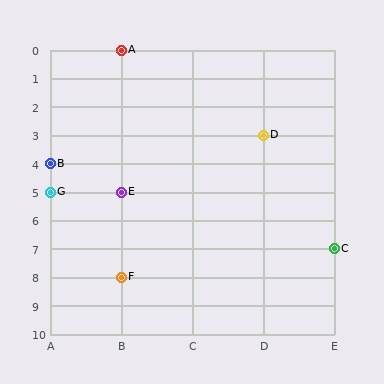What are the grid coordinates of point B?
Point B is at grid coordinates (A, 4).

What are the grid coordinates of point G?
Point G is at grid coordinates (A, 5).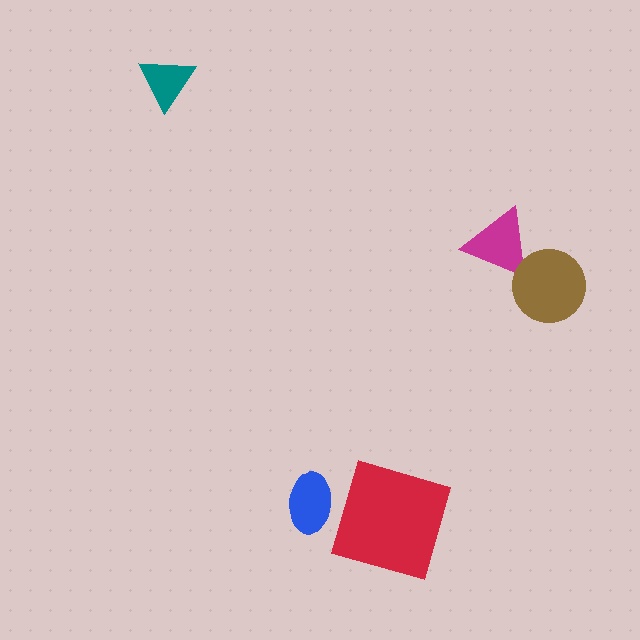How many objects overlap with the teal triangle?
0 objects overlap with the teal triangle.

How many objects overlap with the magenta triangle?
1 object overlaps with the magenta triangle.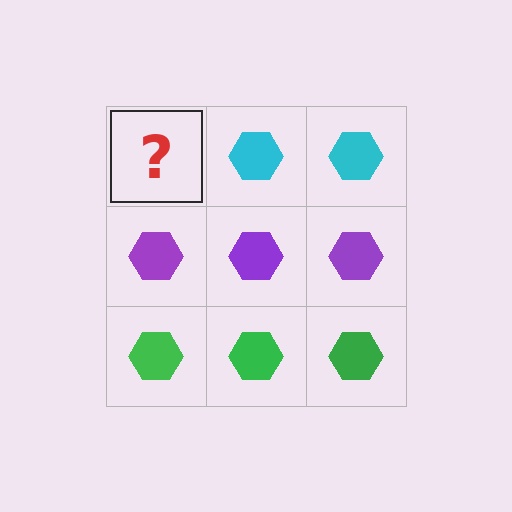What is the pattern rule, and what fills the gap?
The rule is that each row has a consistent color. The gap should be filled with a cyan hexagon.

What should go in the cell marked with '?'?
The missing cell should contain a cyan hexagon.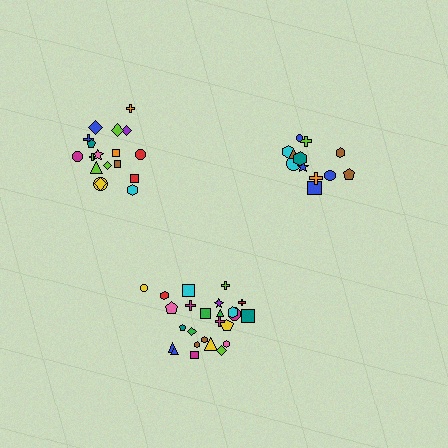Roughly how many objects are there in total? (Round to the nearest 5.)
Roughly 55 objects in total.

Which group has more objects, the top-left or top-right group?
The top-left group.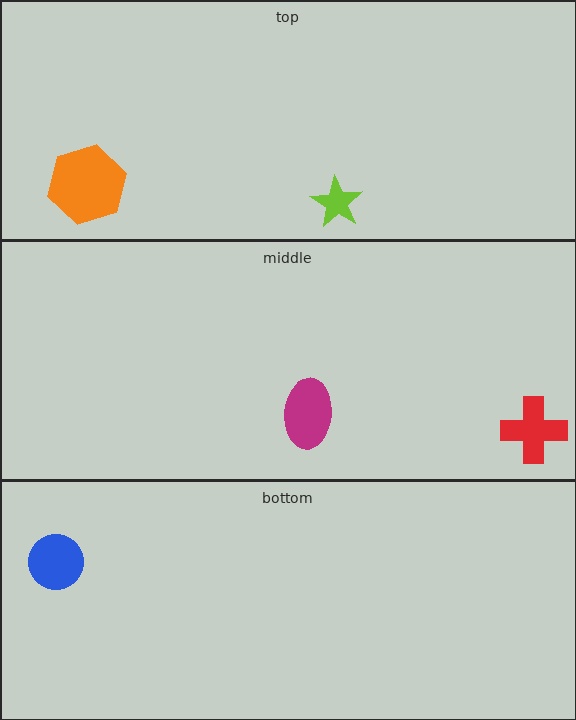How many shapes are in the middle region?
2.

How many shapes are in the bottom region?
1.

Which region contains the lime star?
The top region.